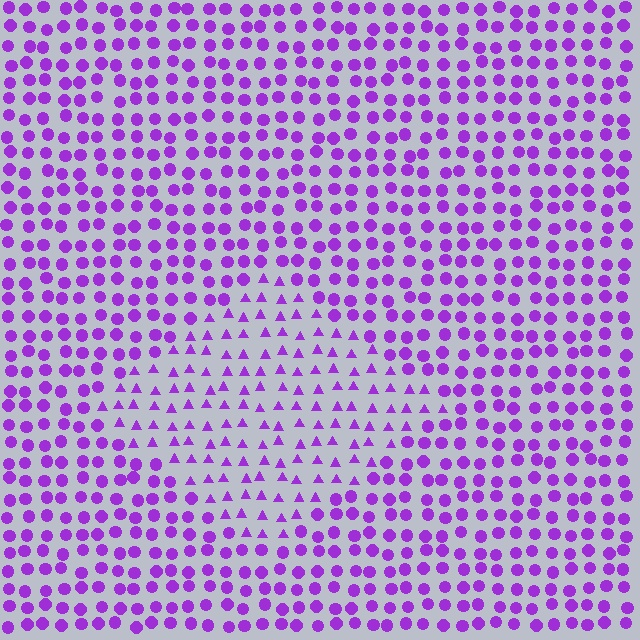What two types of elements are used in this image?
The image uses triangles inside the diamond region and circles outside it.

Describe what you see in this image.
The image is filled with small purple elements arranged in a uniform grid. A diamond-shaped region contains triangles, while the surrounding area contains circles. The boundary is defined purely by the change in element shape.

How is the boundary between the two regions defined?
The boundary is defined by a change in element shape: triangles inside vs. circles outside. All elements share the same color and spacing.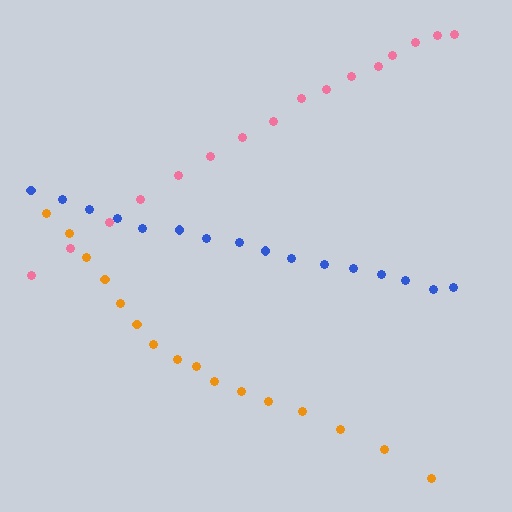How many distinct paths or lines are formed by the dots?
There are 3 distinct paths.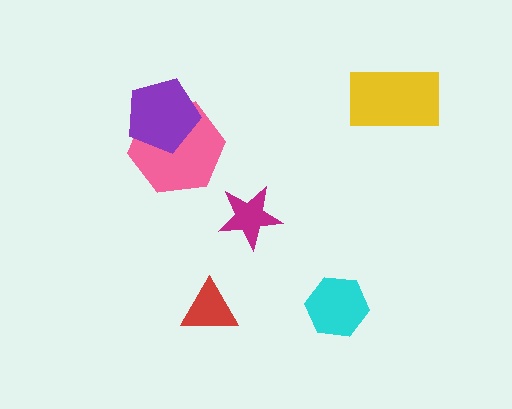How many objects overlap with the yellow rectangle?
0 objects overlap with the yellow rectangle.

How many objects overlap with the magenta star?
0 objects overlap with the magenta star.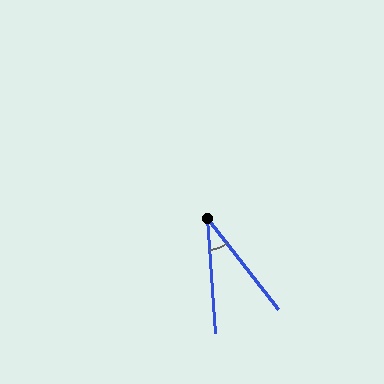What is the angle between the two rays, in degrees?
Approximately 34 degrees.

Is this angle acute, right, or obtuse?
It is acute.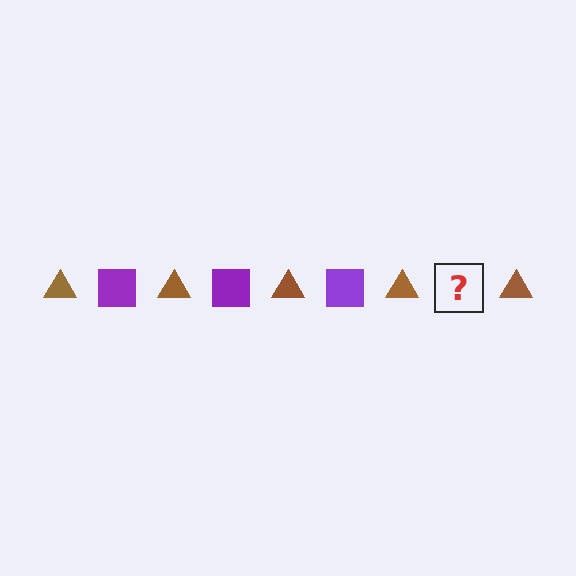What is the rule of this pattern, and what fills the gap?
The rule is that the pattern alternates between brown triangle and purple square. The gap should be filled with a purple square.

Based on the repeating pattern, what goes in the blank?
The blank should be a purple square.